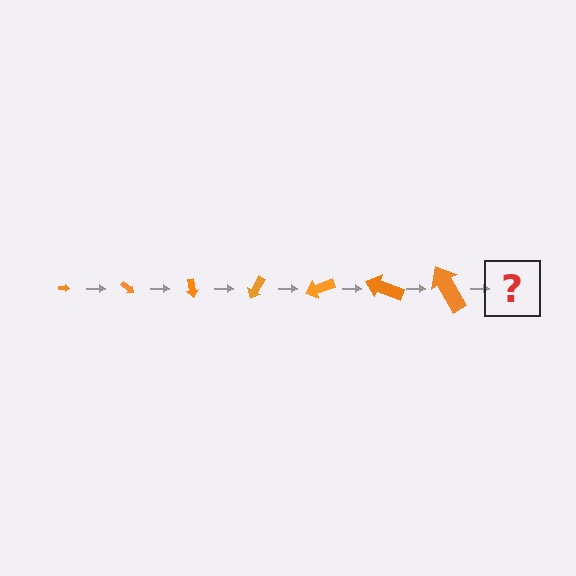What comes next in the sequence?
The next element should be an arrow, larger than the previous one and rotated 280 degrees from the start.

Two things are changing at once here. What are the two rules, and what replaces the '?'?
The two rules are that the arrow grows larger each step and it rotates 40 degrees each step. The '?' should be an arrow, larger than the previous one and rotated 280 degrees from the start.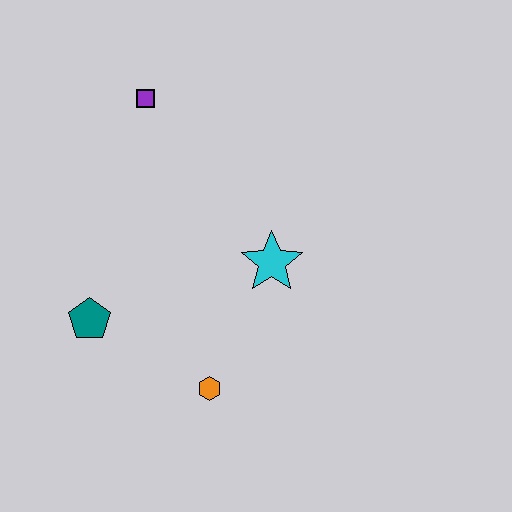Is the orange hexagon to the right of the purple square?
Yes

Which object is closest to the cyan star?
The orange hexagon is closest to the cyan star.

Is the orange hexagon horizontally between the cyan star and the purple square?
Yes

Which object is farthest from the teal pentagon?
The purple square is farthest from the teal pentagon.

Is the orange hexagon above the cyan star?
No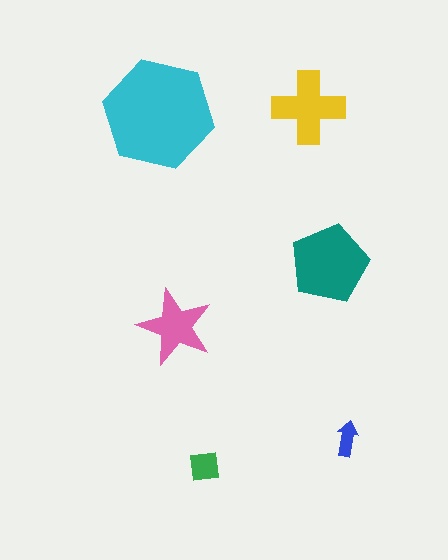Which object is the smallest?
The blue arrow.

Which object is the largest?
The cyan hexagon.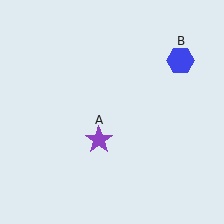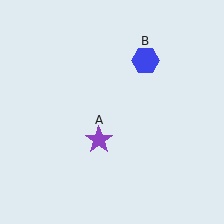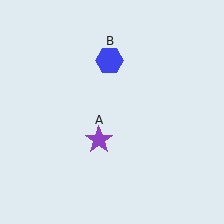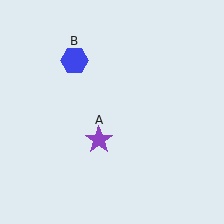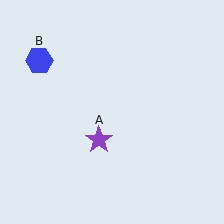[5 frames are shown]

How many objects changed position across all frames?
1 object changed position: blue hexagon (object B).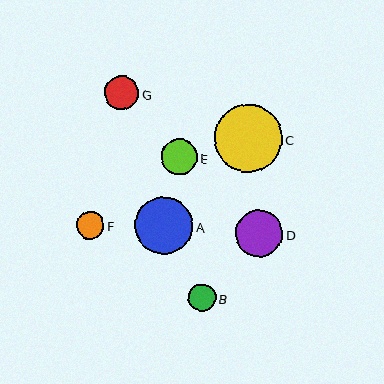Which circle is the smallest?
Circle F is the smallest with a size of approximately 27 pixels.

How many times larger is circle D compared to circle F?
Circle D is approximately 1.7 times the size of circle F.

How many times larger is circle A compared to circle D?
Circle A is approximately 1.2 times the size of circle D.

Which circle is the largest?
Circle C is the largest with a size of approximately 68 pixels.